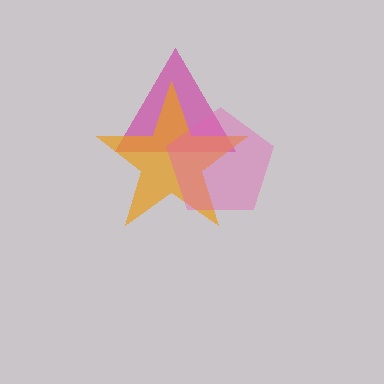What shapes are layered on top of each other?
The layered shapes are: a magenta triangle, an orange star, a pink pentagon.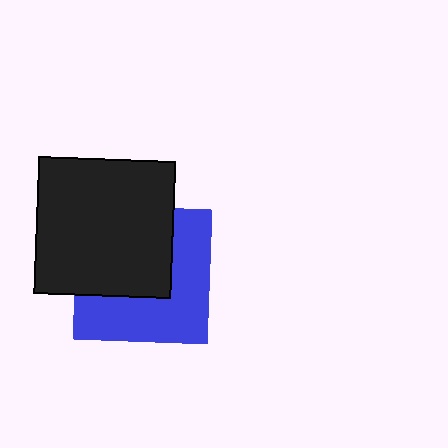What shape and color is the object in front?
The object in front is a black square.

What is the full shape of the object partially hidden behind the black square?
The partially hidden object is a blue square.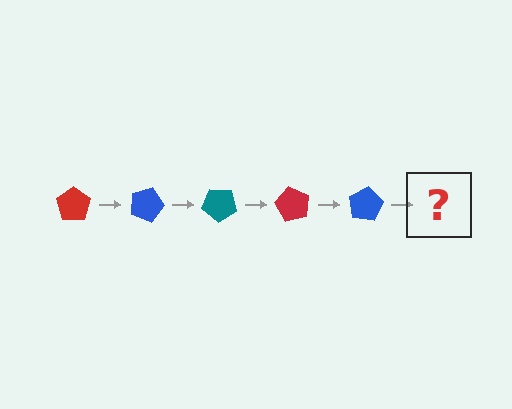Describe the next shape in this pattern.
It should be a teal pentagon, rotated 100 degrees from the start.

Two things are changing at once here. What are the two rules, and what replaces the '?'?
The two rules are that it rotates 20 degrees each step and the color cycles through red, blue, and teal. The '?' should be a teal pentagon, rotated 100 degrees from the start.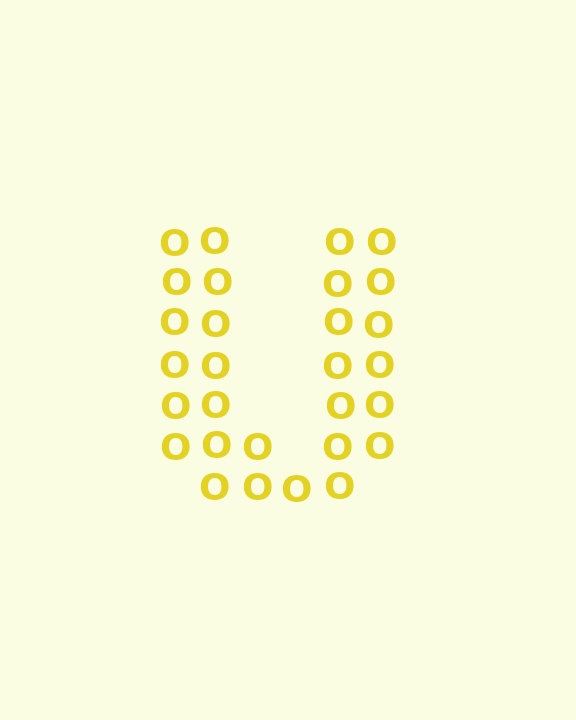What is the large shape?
The large shape is the letter U.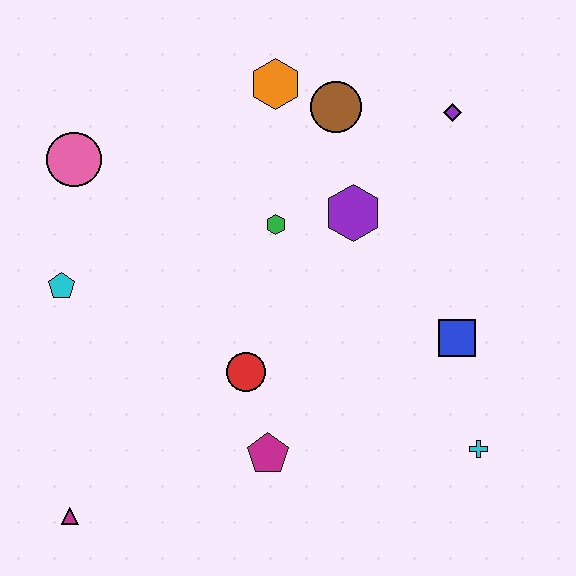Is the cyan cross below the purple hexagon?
Yes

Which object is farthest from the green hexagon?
The magenta triangle is farthest from the green hexagon.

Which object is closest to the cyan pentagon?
The pink circle is closest to the cyan pentagon.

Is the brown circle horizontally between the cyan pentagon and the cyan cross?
Yes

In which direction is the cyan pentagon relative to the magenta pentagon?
The cyan pentagon is to the left of the magenta pentagon.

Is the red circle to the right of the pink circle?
Yes